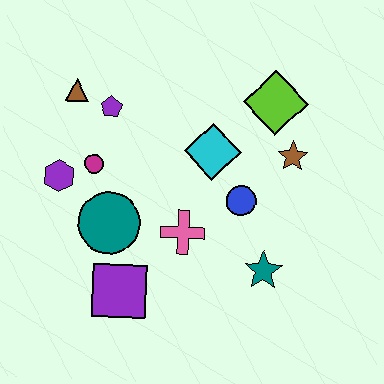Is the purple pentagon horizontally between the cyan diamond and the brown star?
No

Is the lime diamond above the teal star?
Yes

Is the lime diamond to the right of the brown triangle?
Yes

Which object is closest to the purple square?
The teal circle is closest to the purple square.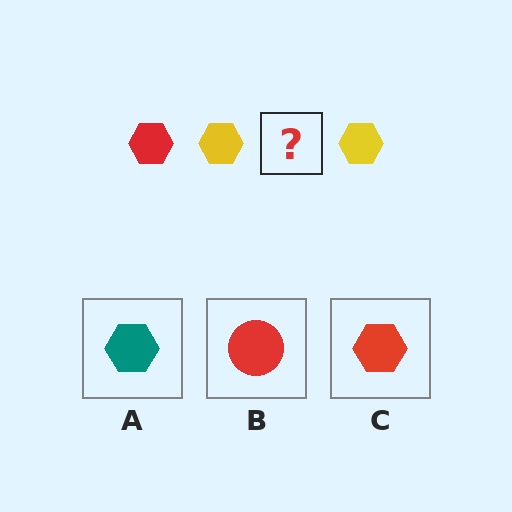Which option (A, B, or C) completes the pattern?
C.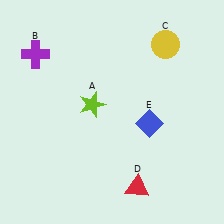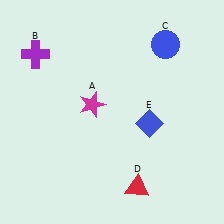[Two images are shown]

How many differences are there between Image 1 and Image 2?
There are 2 differences between the two images.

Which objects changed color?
A changed from lime to magenta. C changed from yellow to blue.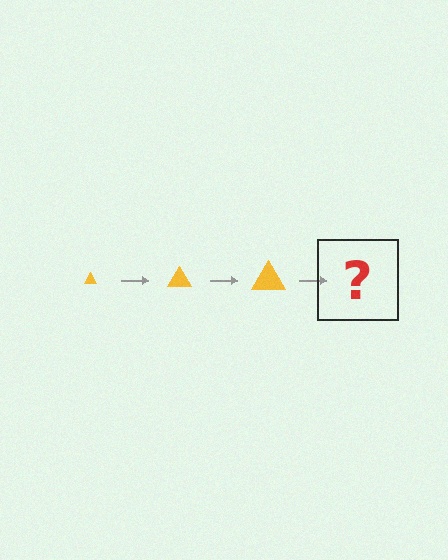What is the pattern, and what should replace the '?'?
The pattern is that the triangle gets progressively larger each step. The '?' should be a yellow triangle, larger than the previous one.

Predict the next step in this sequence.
The next step is a yellow triangle, larger than the previous one.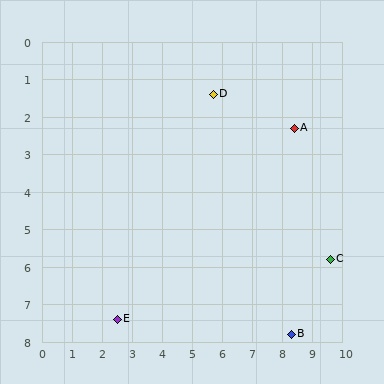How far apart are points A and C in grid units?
Points A and C are about 3.7 grid units apart.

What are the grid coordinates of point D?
Point D is at approximately (5.7, 1.4).